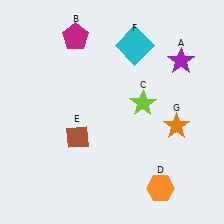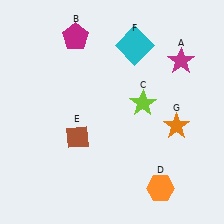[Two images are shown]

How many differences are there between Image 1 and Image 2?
There is 1 difference between the two images.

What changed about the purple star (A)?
In Image 1, A is purple. In Image 2, it changed to magenta.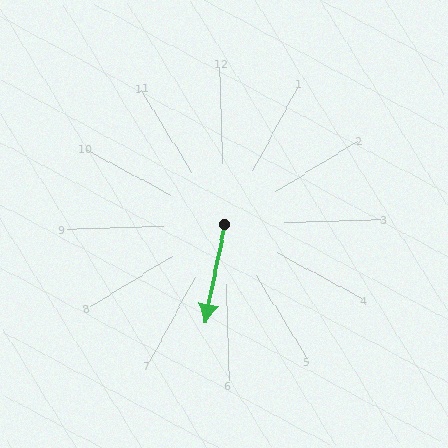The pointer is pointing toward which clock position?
Roughly 6 o'clock.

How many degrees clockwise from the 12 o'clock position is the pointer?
Approximately 193 degrees.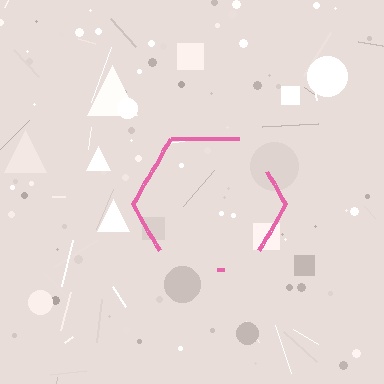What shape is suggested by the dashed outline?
The dashed outline suggests a hexagon.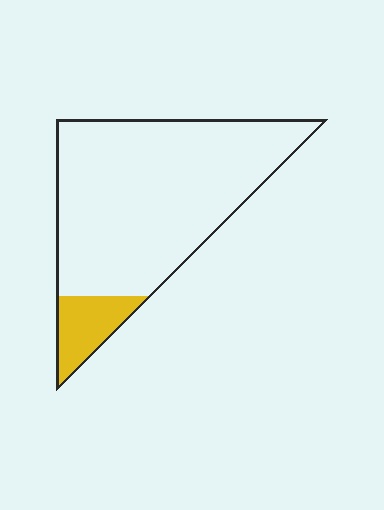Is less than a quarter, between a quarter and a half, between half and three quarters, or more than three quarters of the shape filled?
Less than a quarter.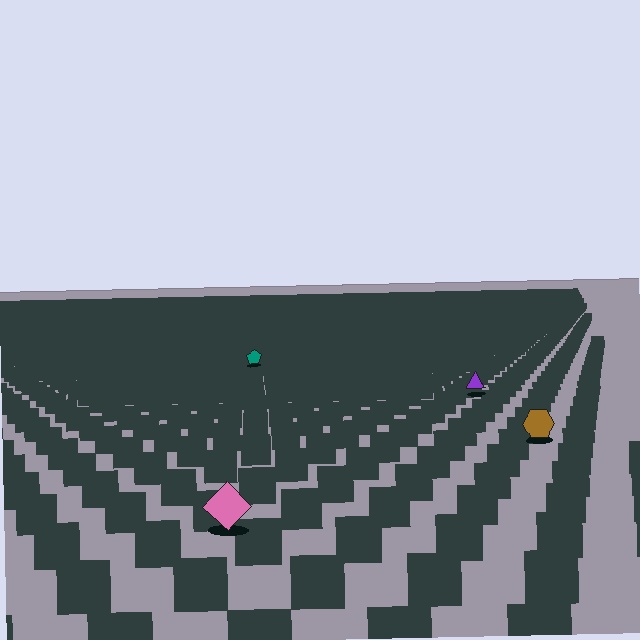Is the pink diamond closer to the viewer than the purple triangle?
Yes. The pink diamond is closer — you can tell from the texture gradient: the ground texture is coarser near it.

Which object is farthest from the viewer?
The teal pentagon is farthest from the viewer. It appears smaller and the ground texture around it is denser.